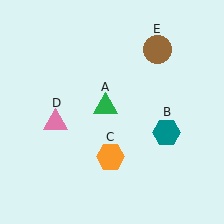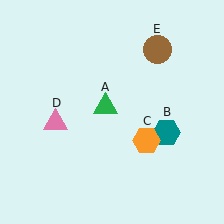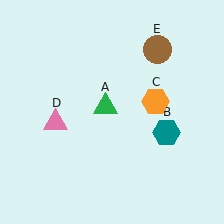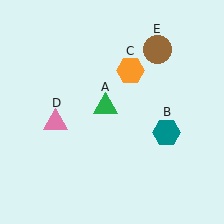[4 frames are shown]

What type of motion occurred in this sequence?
The orange hexagon (object C) rotated counterclockwise around the center of the scene.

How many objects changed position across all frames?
1 object changed position: orange hexagon (object C).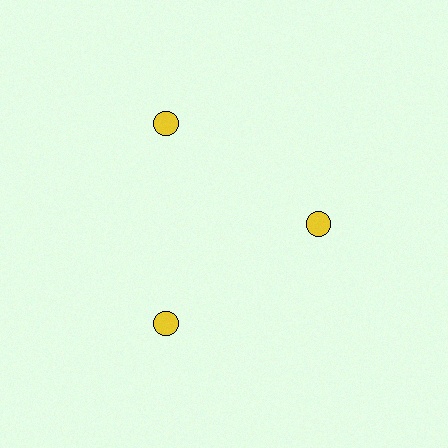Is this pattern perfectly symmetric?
No. The 3 yellow circles are arranged in a ring, but one element near the 3 o'clock position is pulled inward toward the center, breaking the 3-fold rotational symmetry.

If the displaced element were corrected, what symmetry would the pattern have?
It would have 3-fold rotational symmetry — the pattern would map onto itself every 120 degrees.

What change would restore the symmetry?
The symmetry would be restored by moving it outward, back onto the ring so that all 3 circles sit at equal angles and equal distance from the center.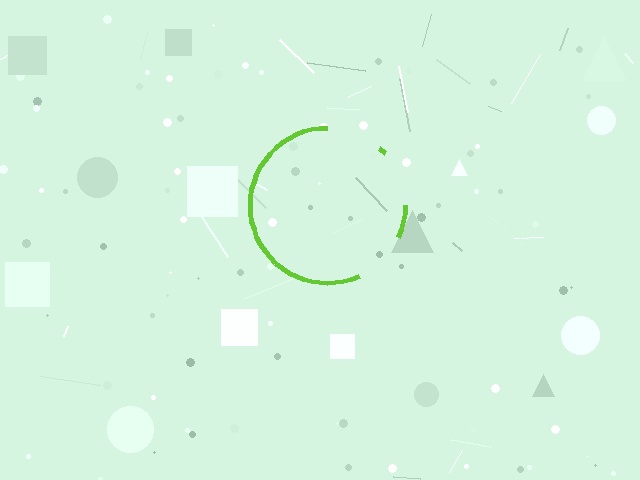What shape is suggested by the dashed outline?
The dashed outline suggests a circle.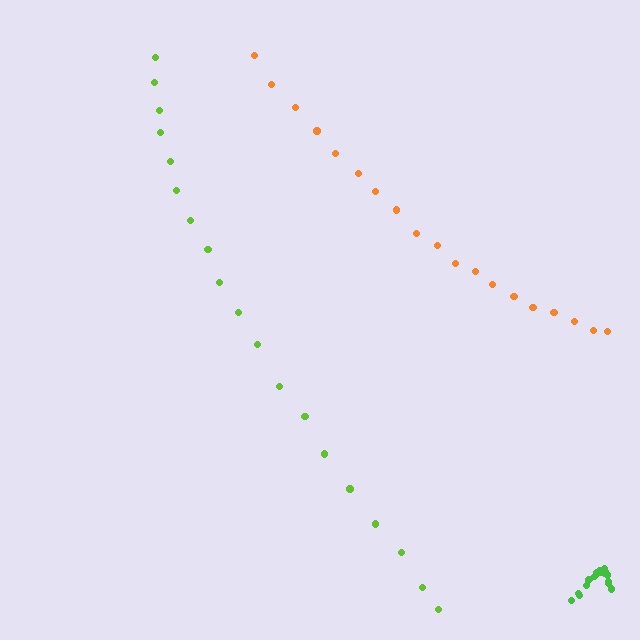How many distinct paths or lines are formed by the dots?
There are 3 distinct paths.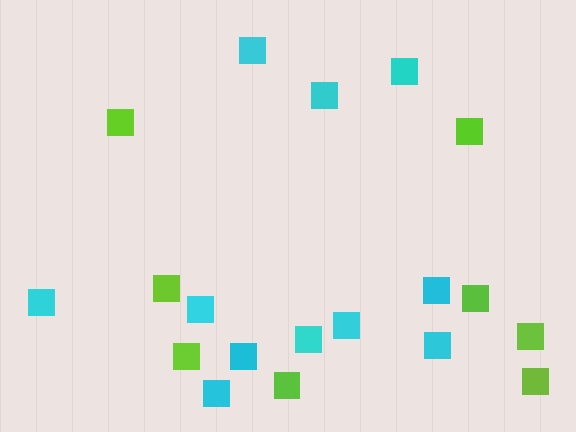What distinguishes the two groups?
There are 2 groups: one group of cyan squares (11) and one group of lime squares (8).